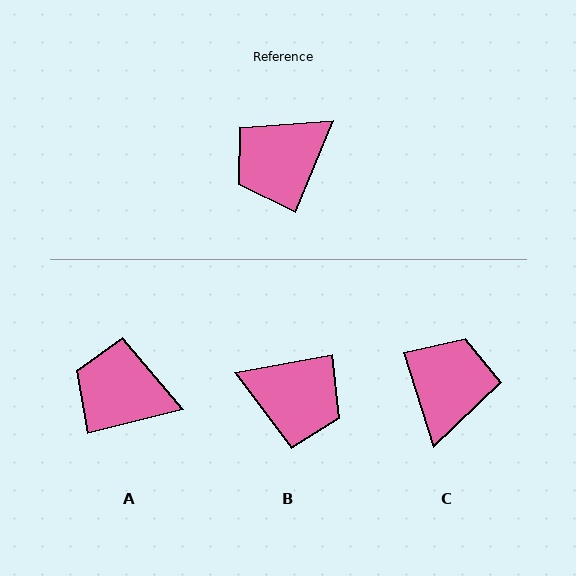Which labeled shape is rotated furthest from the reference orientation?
C, about 140 degrees away.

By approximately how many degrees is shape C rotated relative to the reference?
Approximately 140 degrees clockwise.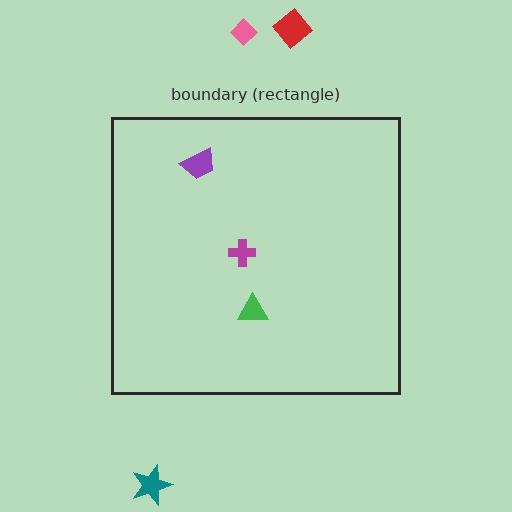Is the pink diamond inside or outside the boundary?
Outside.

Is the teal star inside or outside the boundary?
Outside.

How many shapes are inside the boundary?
3 inside, 3 outside.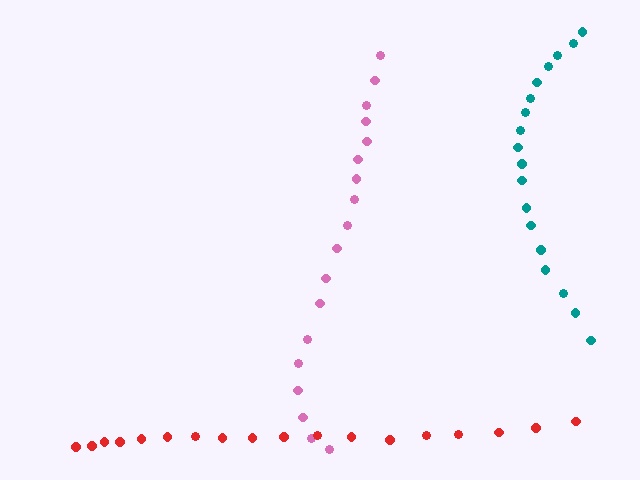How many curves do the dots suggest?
There are 3 distinct paths.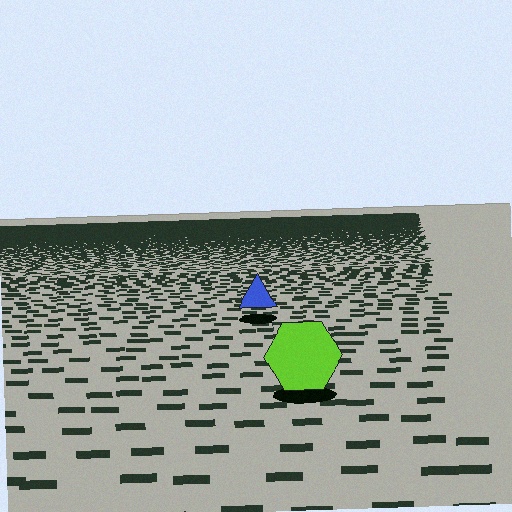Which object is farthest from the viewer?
The blue triangle is farthest from the viewer. It appears smaller and the ground texture around it is denser.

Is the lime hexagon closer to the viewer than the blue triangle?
Yes. The lime hexagon is closer — you can tell from the texture gradient: the ground texture is coarser near it.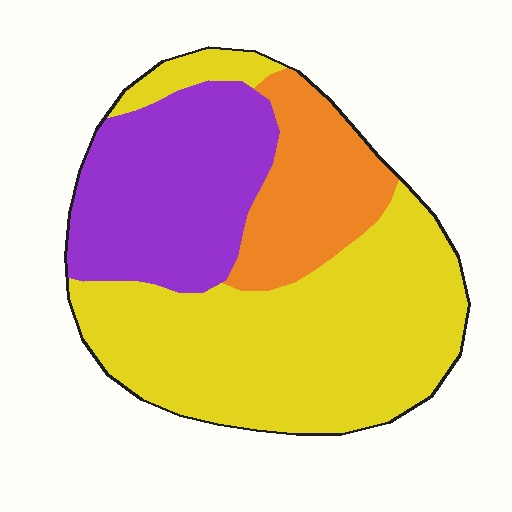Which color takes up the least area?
Orange, at roughly 20%.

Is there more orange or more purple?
Purple.